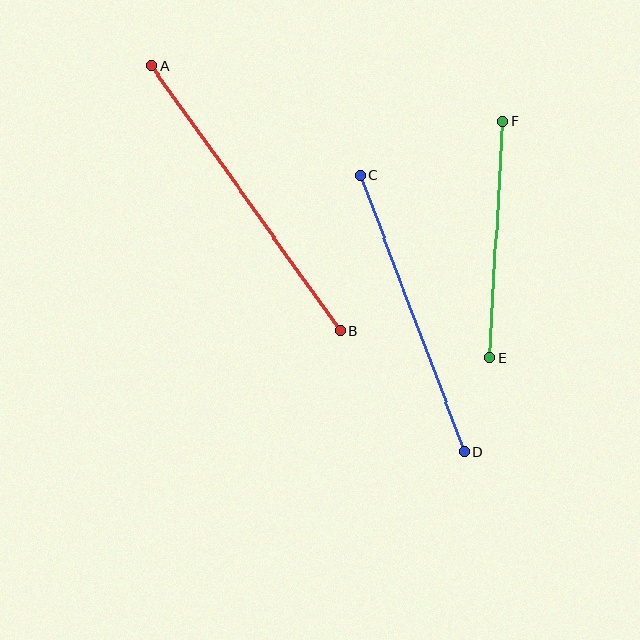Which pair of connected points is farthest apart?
Points A and B are farthest apart.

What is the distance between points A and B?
The distance is approximately 325 pixels.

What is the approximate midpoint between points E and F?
The midpoint is at approximately (496, 239) pixels.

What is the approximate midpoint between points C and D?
The midpoint is at approximately (412, 314) pixels.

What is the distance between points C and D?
The distance is approximately 295 pixels.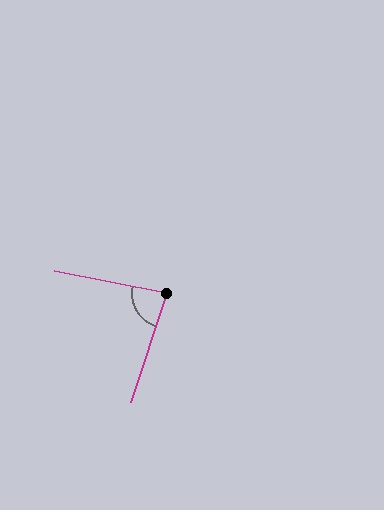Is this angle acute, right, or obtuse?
It is acute.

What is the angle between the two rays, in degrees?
Approximately 83 degrees.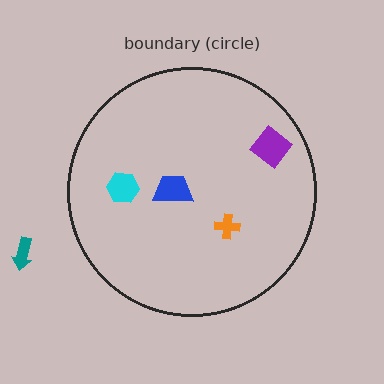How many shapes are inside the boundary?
4 inside, 1 outside.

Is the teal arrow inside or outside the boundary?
Outside.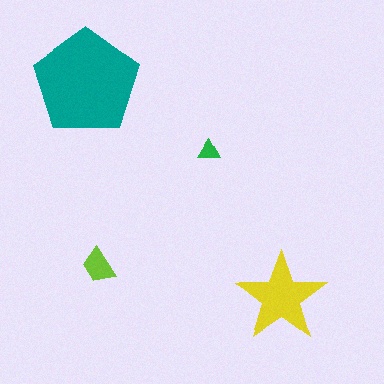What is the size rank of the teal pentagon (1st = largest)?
1st.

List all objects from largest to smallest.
The teal pentagon, the yellow star, the lime trapezoid, the green triangle.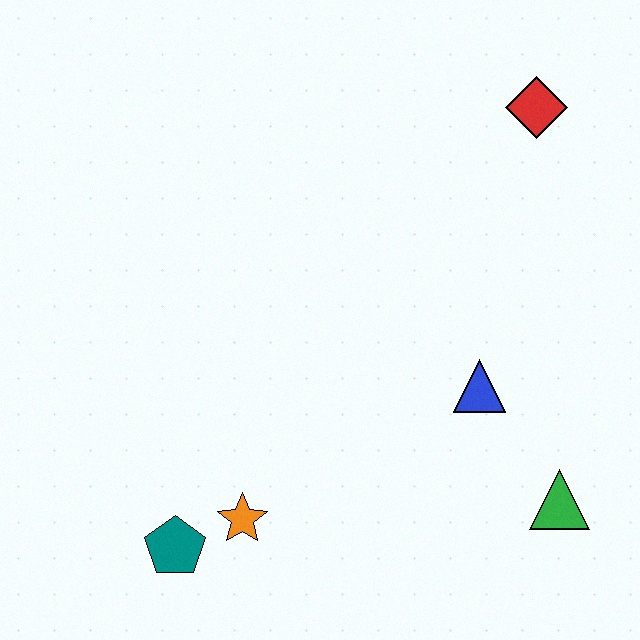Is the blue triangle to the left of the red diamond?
Yes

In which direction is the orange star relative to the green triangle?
The orange star is to the left of the green triangle.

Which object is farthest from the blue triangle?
The teal pentagon is farthest from the blue triangle.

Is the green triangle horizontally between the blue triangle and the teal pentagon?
No